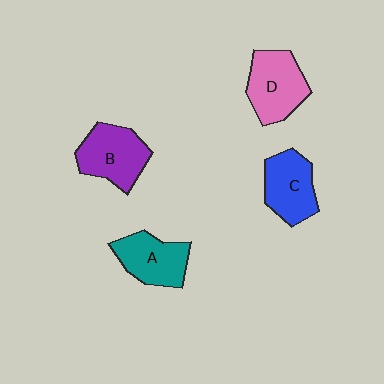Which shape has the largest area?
Shape D (pink).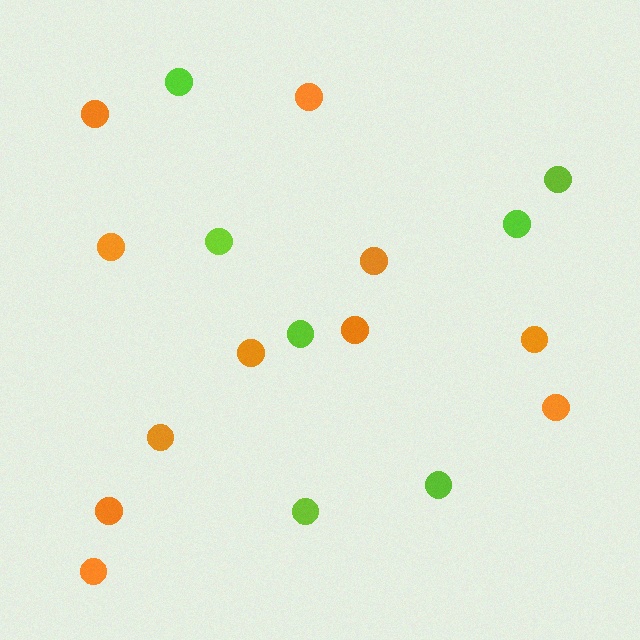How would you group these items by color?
There are 2 groups: one group of orange circles (11) and one group of lime circles (7).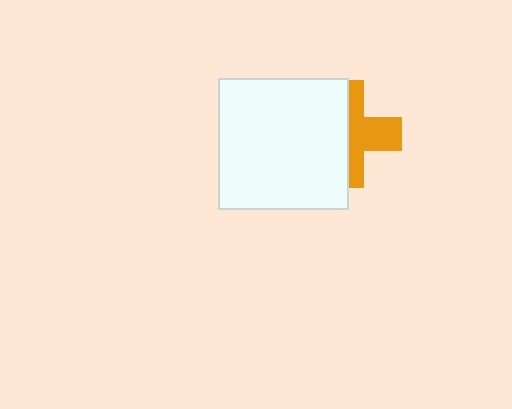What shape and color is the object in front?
The object in front is a white square.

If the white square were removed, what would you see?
You would see the complete orange cross.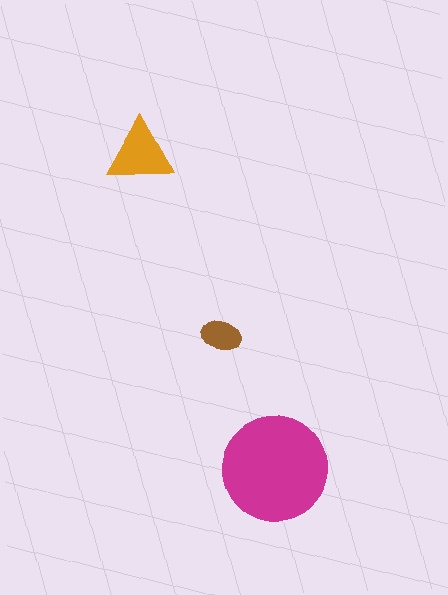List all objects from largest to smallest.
The magenta circle, the orange triangle, the brown ellipse.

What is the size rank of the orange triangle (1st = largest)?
2nd.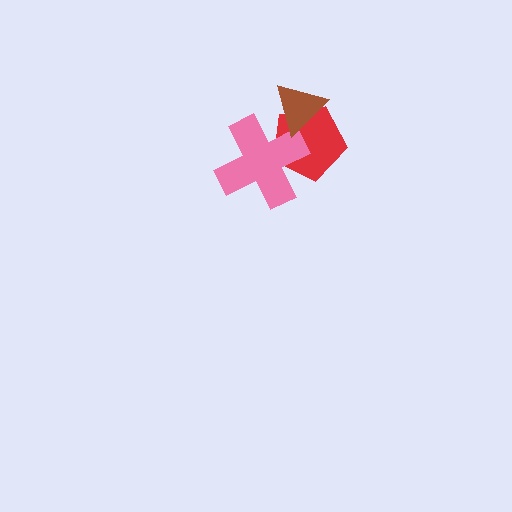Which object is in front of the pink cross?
The brown triangle is in front of the pink cross.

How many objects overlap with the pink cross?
2 objects overlap with the pink cross.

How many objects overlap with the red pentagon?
2 objects overlap with the red pentagon.